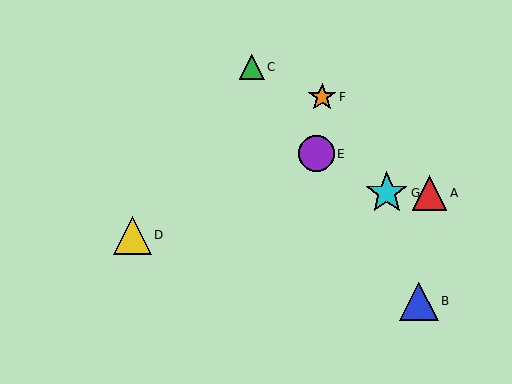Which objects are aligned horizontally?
Objects A, G are aligned horizontally.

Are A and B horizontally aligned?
No, A is at y≈193 and B is at y≈301.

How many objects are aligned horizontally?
2 objects (A, G) are aligned horizontally.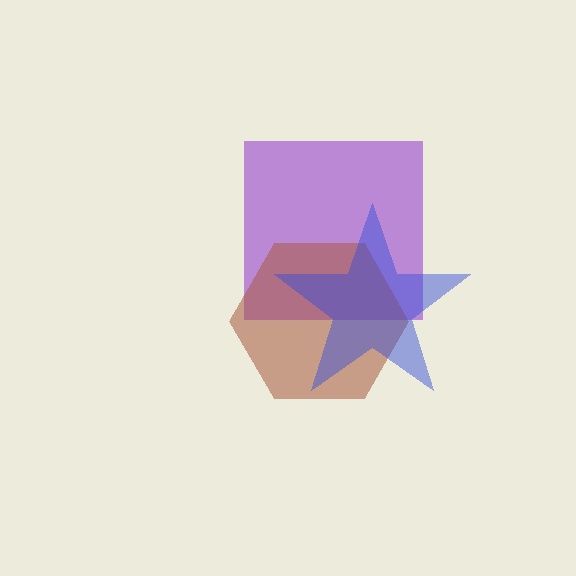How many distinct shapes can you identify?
There are 3 distinct shapes: a purple square, a brown hexagon, a blue star.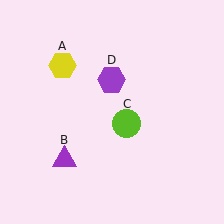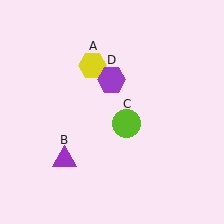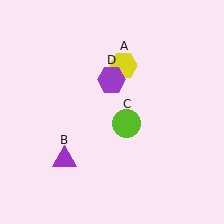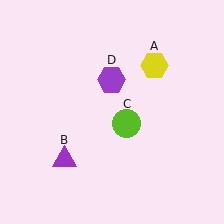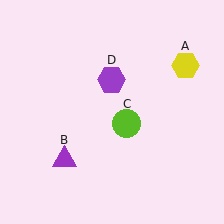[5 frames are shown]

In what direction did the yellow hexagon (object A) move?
The yellow hexagon (object A) moved right.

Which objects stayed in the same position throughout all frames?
Purple triangle (object B) and lime circle (object C) and purple hexagon (object D) remained stationary.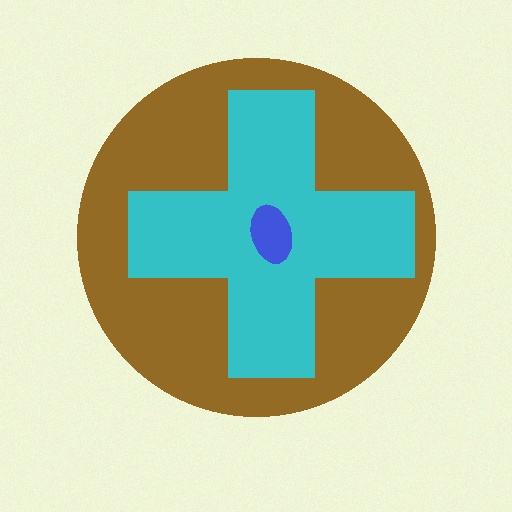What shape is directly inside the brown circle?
The cyan cross.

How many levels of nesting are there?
3.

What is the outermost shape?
The brown circle.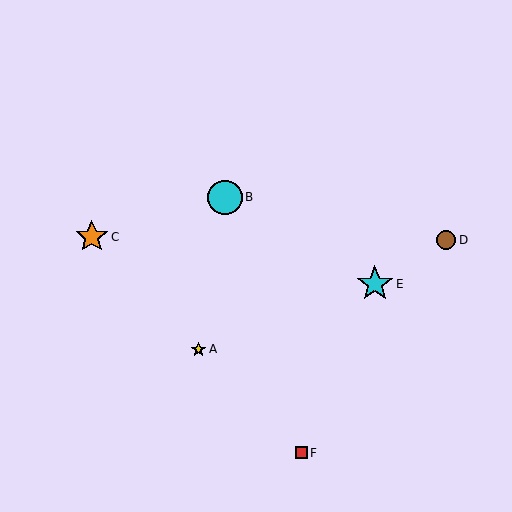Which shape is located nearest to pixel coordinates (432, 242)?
The brown circle (labeled D) at (446, 240) is nearest to that location.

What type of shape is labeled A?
Shape A is a yellow star.